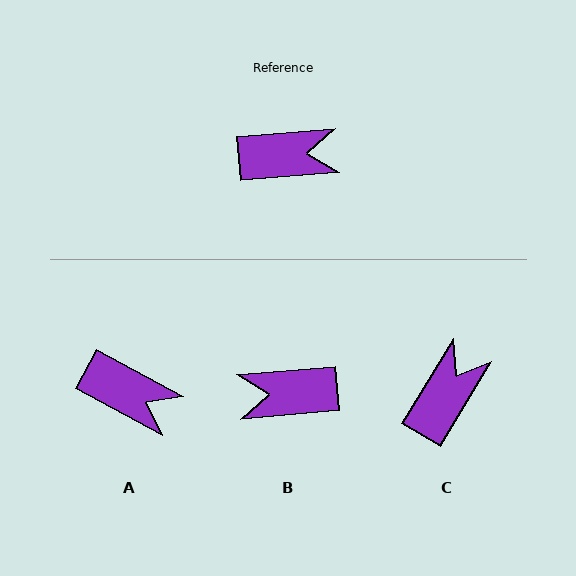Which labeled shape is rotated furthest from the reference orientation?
B, about 180 degrees away.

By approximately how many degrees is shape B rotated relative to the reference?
Approximately 180 degrees clockwise.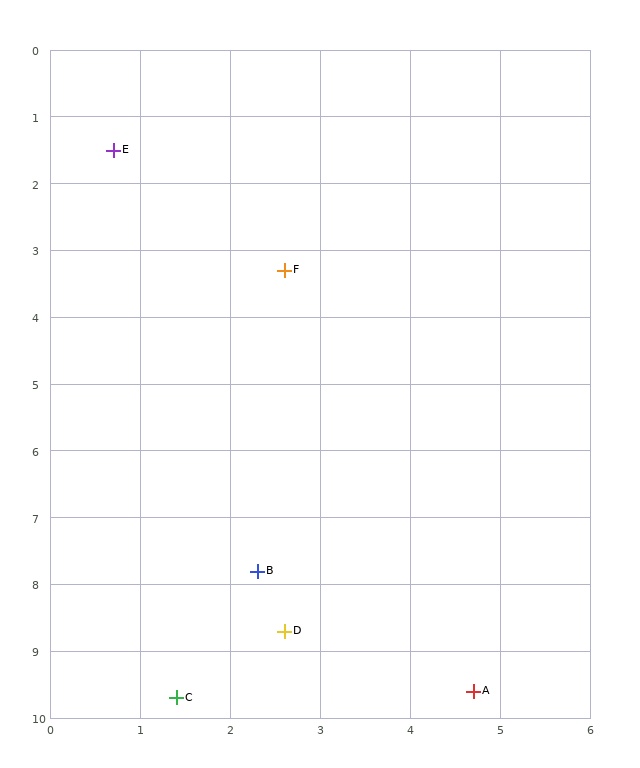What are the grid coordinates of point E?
Point E is at approximately (0.7, 1.5).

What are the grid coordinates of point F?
Point F is at approximately (2.6, 3.3).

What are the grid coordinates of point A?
Point A is at approximately (4.7, 9.6).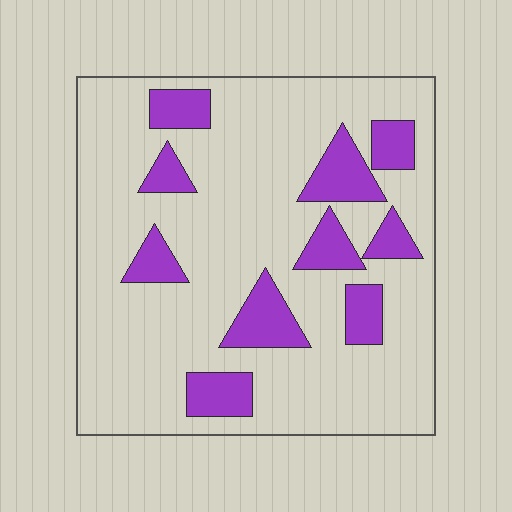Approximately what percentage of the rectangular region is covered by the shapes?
Approximately 20%.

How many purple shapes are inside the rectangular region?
10.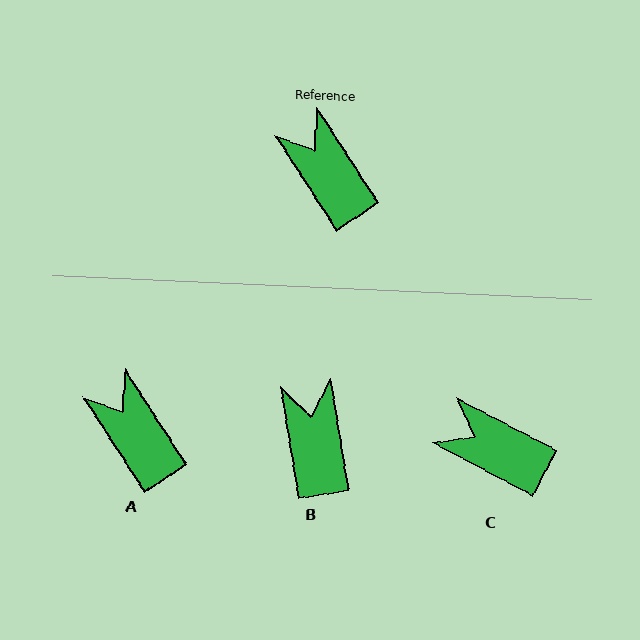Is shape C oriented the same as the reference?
No, it is off by about 29 degrees.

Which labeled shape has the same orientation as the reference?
A.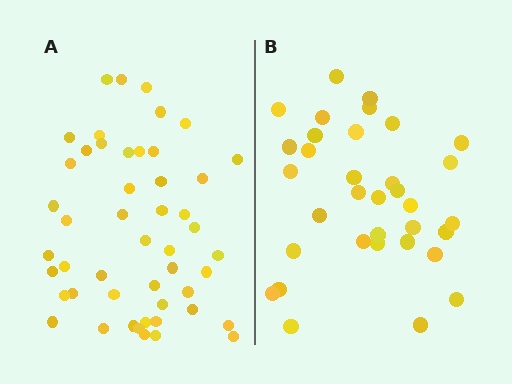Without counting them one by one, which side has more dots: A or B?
Region A (the left region) has more dots.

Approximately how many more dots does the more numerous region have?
Region A has approximately 15 more dots than region B.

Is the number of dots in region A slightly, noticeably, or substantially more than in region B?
Region A has noticeably more, but not dramatically so. The ratio is roughly 1.4 to 1.